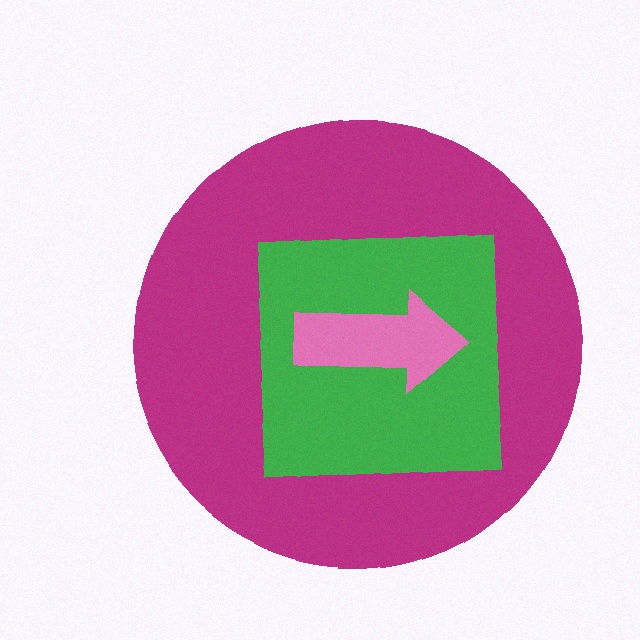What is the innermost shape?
The pink arrow.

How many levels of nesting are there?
3.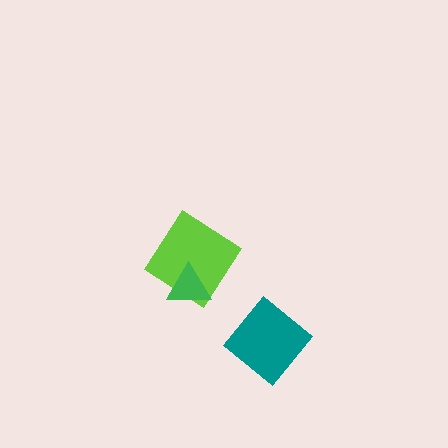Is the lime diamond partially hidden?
Yes, it is partially covered by another shape.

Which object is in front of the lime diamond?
The green triangle is in front of the lime diamond.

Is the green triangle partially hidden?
No, no other shape covers it.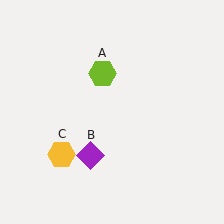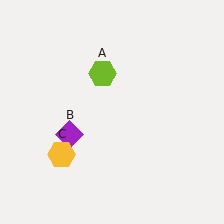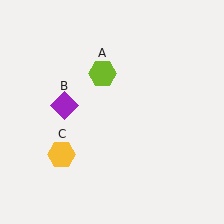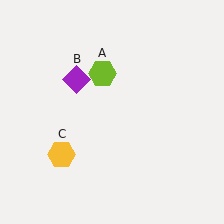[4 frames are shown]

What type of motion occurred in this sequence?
The purple diamond (object B) rotated clockwise around the center of the scene.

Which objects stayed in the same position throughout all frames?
Lime hexagon (object A) and yellow hexagon (object C) remained stationary.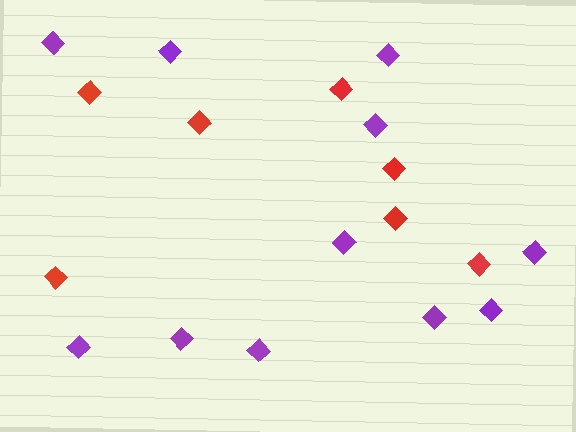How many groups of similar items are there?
There are 2 groups: one group of red diamonds (7) and one group of purple diamonds (11).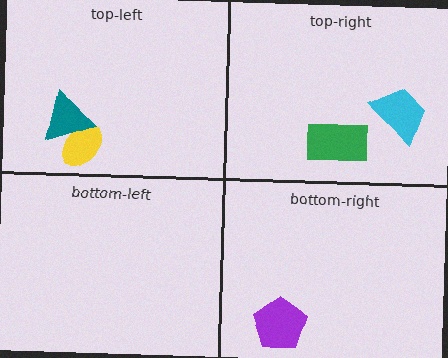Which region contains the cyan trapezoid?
The top-right region.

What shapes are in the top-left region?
The yellow ellipse, the teal triangle.